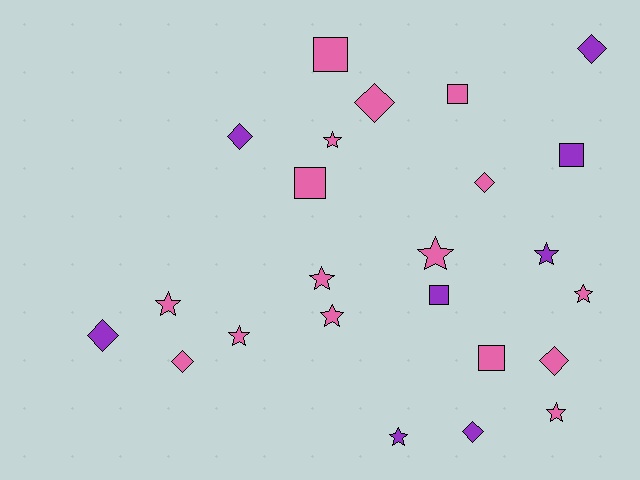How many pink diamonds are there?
There are 4 pink diamonds.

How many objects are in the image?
There are 24 objects.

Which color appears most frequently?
Pink, with 16 objects.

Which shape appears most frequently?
Star, with 10 objects.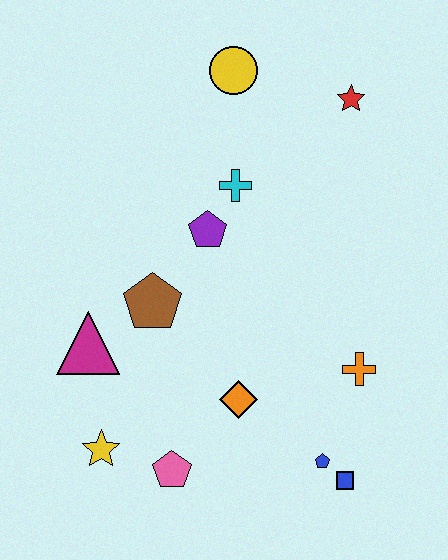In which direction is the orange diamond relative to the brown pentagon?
The orange diamond is below the brown pentagon.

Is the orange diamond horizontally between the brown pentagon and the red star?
Yes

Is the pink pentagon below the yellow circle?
Yes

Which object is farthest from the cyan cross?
The blue square is farthest from the cyan cross.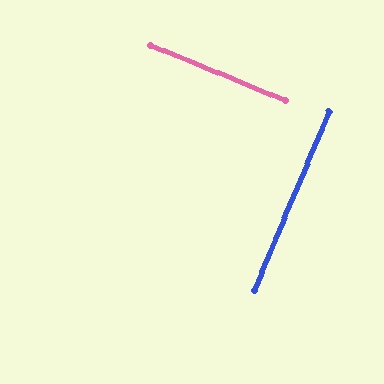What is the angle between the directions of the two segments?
Approximately 90 degrees.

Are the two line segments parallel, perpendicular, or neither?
Perpendicular — they meet at approximately 90°.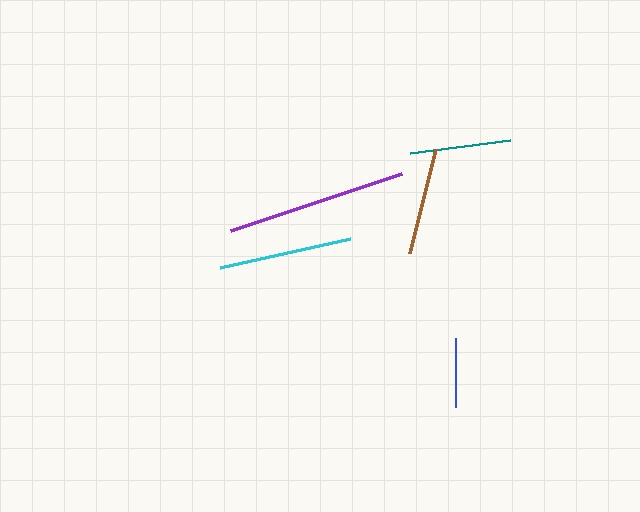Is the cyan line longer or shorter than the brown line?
The cyan line is longer than the brown line.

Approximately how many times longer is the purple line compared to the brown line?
The purple line is approximately 1.7 times the length of the brown line.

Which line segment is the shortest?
The blue line is the shortest at approximately 69 pixels.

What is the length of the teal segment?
The teal segment is approximately 101 pixels long.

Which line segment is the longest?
The purple line is the longest at approximately 180 pixels.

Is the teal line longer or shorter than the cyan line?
The cyan line is longer than the teal line.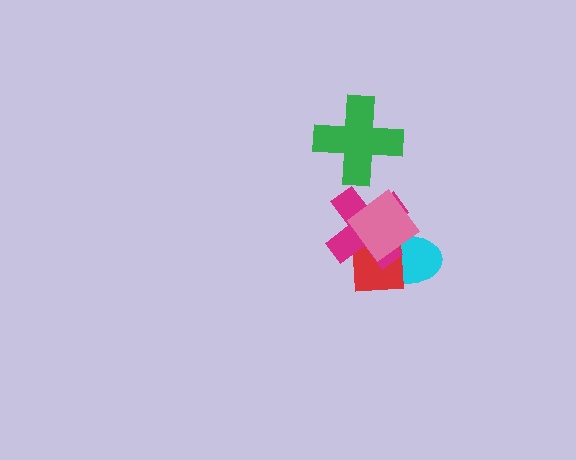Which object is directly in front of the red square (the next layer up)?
The magenta cross is directly in front of the red square.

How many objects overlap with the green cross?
0 objects overlap with the green cross.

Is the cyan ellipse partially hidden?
Yes, it is partially covered by another shape.